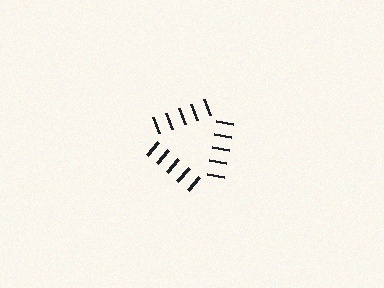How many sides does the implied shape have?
3 sides — the line-ends trace a triangle.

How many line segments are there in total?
15 — 5 along each of the 3 edges.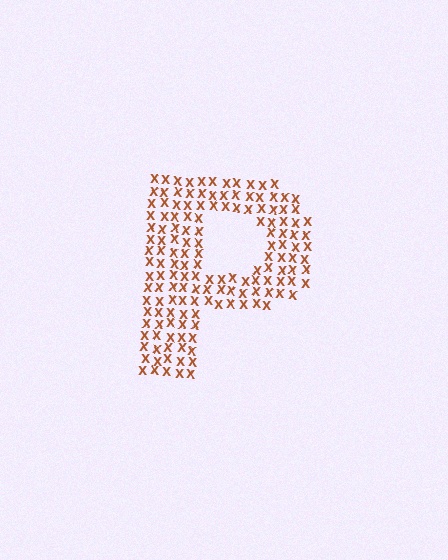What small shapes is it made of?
It is made of small letter X's.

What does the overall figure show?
The overall figure shows the letter P.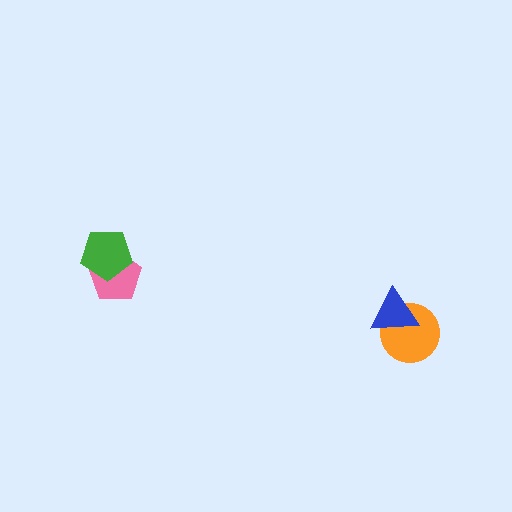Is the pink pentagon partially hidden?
Yes, it is partially covered by another shape.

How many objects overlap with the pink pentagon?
1 object overlaps with the pink pentagon.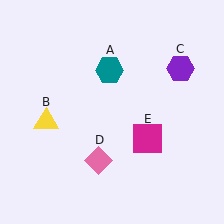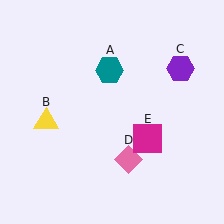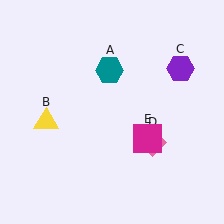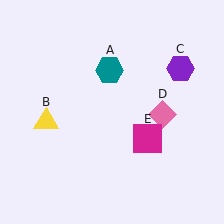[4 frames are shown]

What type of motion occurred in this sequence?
The pink diamond (object D) rotated counterclockwise around the center of the scene.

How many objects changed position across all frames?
1 object changed position: pink diamond (object D).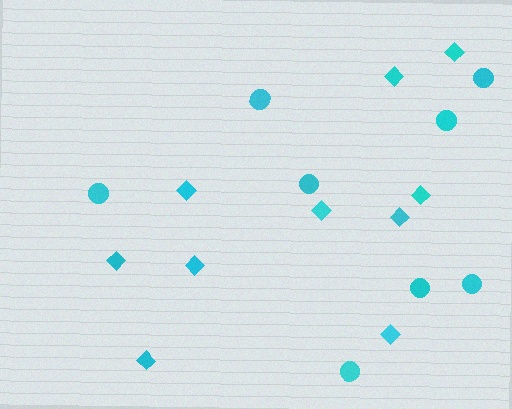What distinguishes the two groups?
There are 2 groups: one group of diamonds (10) and one group of circles (8).